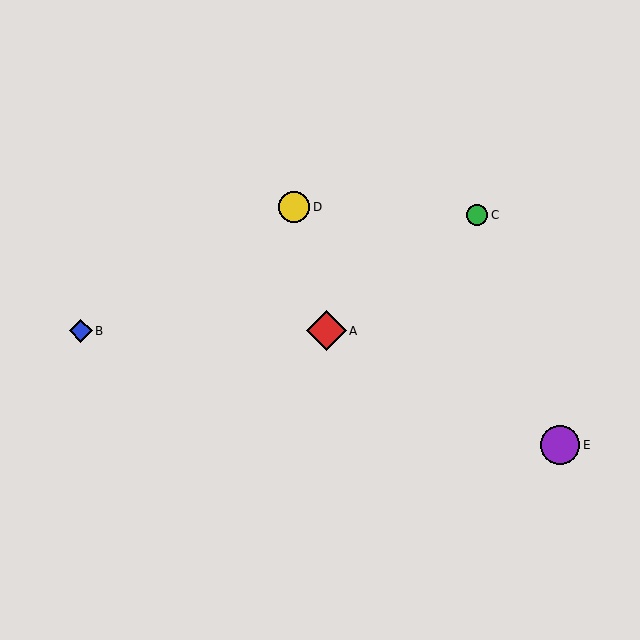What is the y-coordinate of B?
Object B is at y≈331.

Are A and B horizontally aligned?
Yes, both are at y≈331.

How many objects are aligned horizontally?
2 objects (A, B) are aligned horizontally.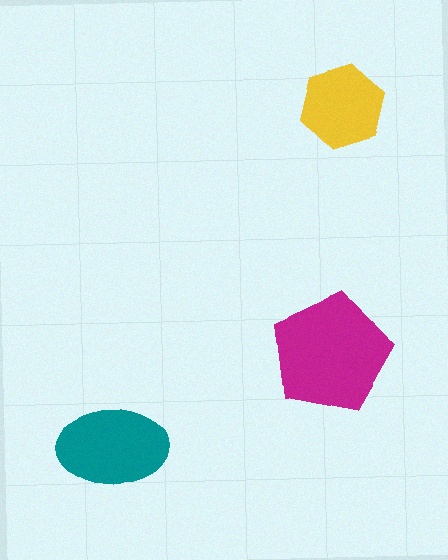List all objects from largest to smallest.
The magenta pentagon, the teal ellipse, the yellow hexagon.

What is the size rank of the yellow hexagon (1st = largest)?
3rd.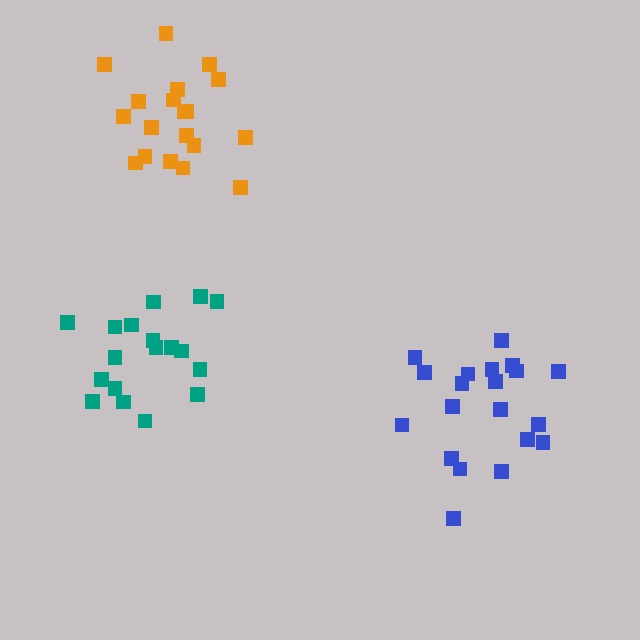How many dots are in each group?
Group 1: 18 dots, Group 2: 20 dots, Group 3: 19 dots (57 total).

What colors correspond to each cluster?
The clusters are colored: teal, blue, orange.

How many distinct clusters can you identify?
There are 3 distinct clusters.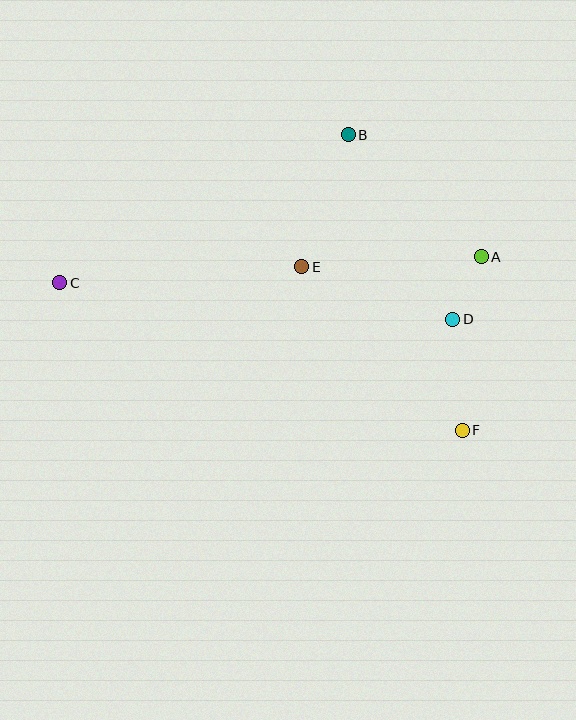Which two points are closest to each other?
Points A and D are closest to each other.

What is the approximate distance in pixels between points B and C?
The distance between B and C is approximately 324 pixels.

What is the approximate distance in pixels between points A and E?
The distance between A and E is approximately 180 pixels.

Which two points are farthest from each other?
Points C and F are farthest from each other.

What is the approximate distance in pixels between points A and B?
The distance between A and B is approximately 180 pixels.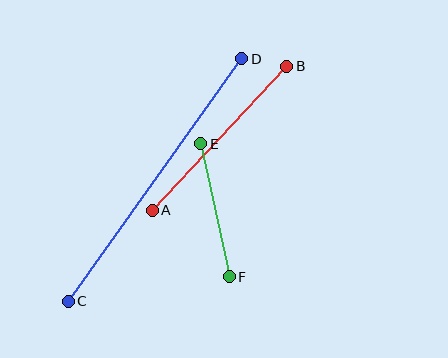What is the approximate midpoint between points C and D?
The midpoint is at approximately (155, 180) pixels.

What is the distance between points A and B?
The distance is approximately 197 pixels.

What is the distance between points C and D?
The distance is approximately 298 pixels.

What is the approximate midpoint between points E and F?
The midpoint is at approximately (215, 210) pixels.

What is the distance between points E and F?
The distance is approximately 136 pixels.